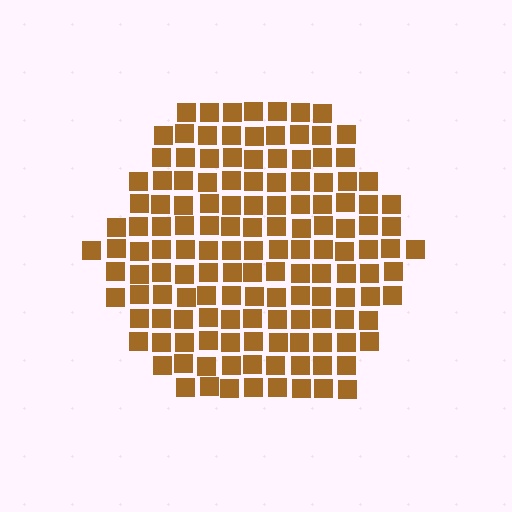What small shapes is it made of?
It is made of small squares.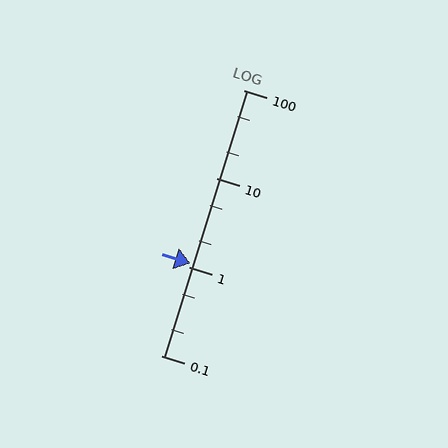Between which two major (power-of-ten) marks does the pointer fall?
The pointer is between 1 and 10.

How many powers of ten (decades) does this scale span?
The scale spans 3 decades, from 0.1 to 100.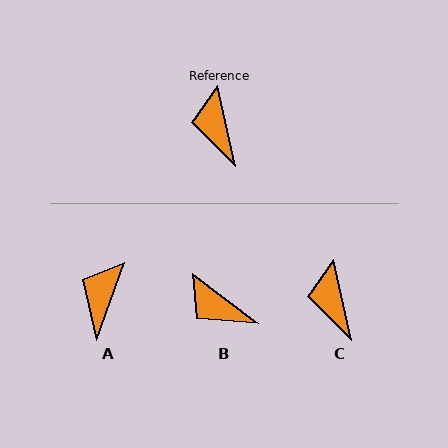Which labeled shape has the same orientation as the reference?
C.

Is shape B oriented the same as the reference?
No, it is off by about 41 degrees.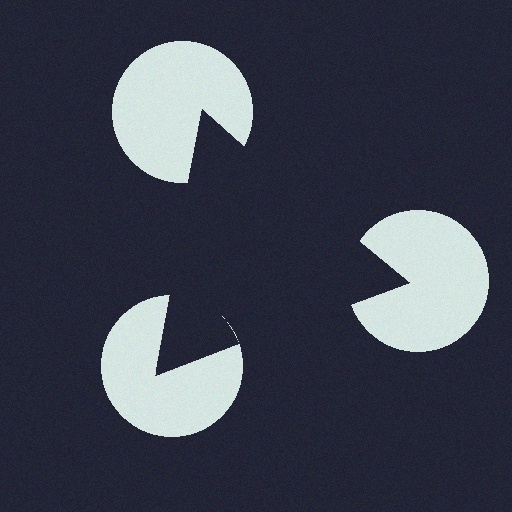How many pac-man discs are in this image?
There are 3 — one at each vertex of the illusory triangle.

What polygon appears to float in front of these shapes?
An illusory triangle — its edges are inferred from the aligned wedge cuts in the pac-man discs, not physically drawn.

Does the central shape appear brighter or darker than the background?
It typically appears slightly darker than the background, even though no actual brightness change is drawn.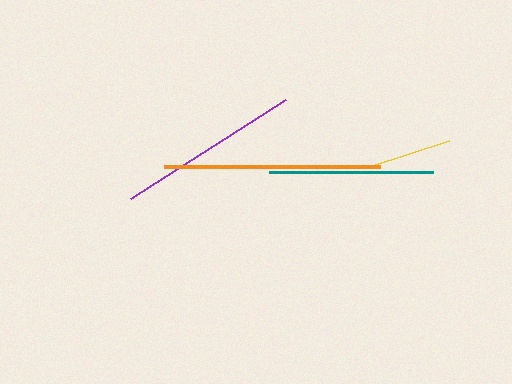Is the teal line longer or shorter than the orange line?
The orange line is longer than the teal line.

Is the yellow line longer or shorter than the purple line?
The purple line is longer than the yellow line.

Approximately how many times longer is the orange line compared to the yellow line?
The orange line is approximately 2.6 times the length of the yellow line.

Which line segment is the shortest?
The yellow line is the shortest at approximately 84 pixels.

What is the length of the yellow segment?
The yellow segment is approximately 84 pixels long.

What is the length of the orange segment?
The orange segment is approximately 215 pixels long.